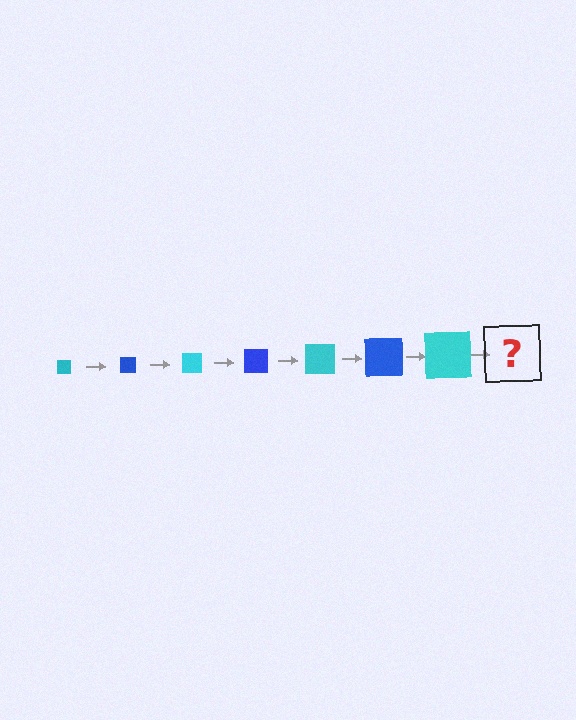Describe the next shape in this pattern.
It should be a blue square, larger than the previous one.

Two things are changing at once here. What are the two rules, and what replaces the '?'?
The two rules are that the square grows larger each step and the color cycles through cyan and blue. The '?' should be a blue square, larger than the previous one.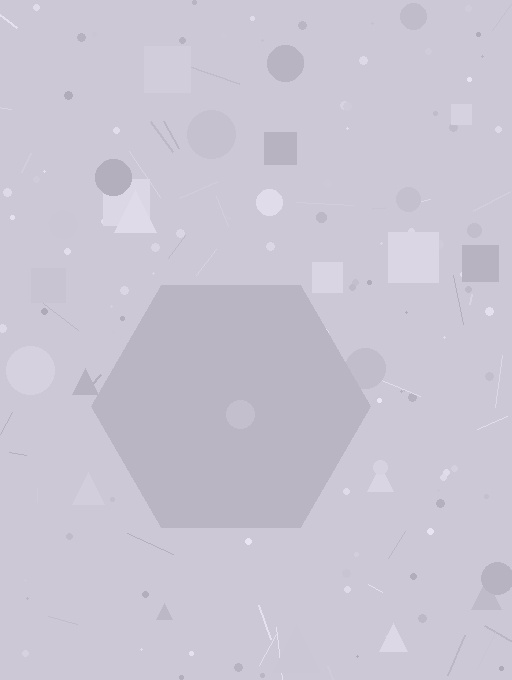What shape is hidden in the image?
A hexagon is hidden in the image.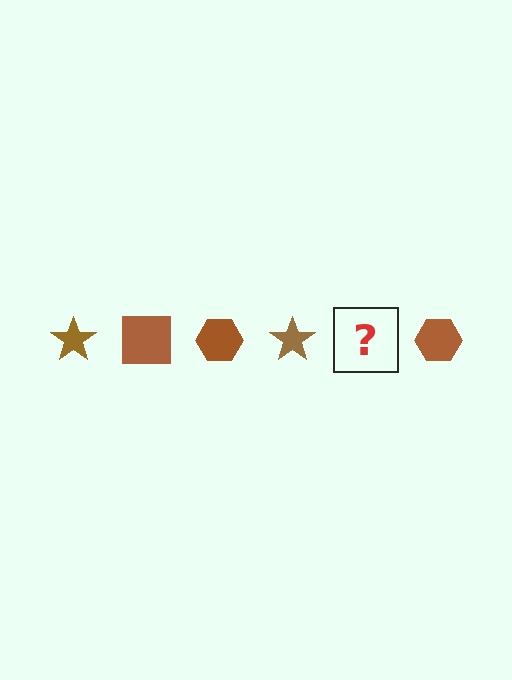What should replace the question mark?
The question mark should be replaced with a brown square.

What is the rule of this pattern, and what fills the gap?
The rule is that the pattern cycles through star, square, hexagon shapes in brown. The gap should be filled with a brown square.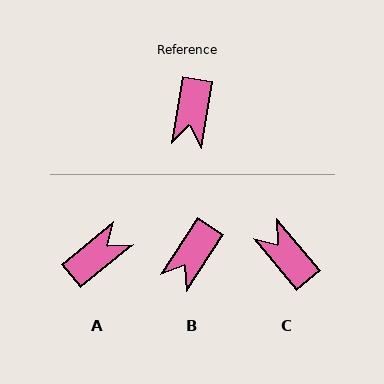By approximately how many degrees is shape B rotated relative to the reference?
Approximately 23 degrees clockwise.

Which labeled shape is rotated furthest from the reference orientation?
A, about 139 degrees away.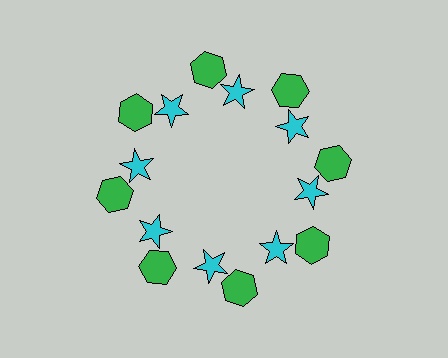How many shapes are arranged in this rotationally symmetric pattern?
There are 16 shapes, arranged in 8 groups of 2.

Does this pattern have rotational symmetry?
Yes, this pattern has 8-fold rotational symmetry. It looks the same after rotating 45 degrees around the center.